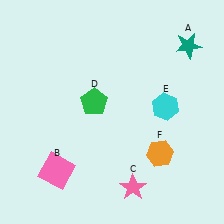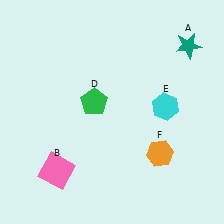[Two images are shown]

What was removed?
The pink star (C) was removed in Image 2.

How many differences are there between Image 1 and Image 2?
There is 1 difference between the two images.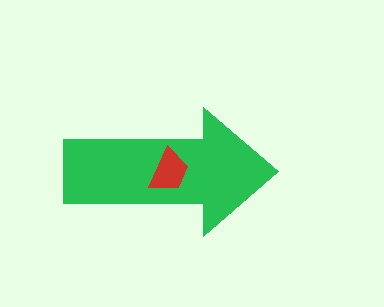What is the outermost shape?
The green arrow.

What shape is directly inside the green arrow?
The red trapezoid.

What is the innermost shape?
The red trapezoid.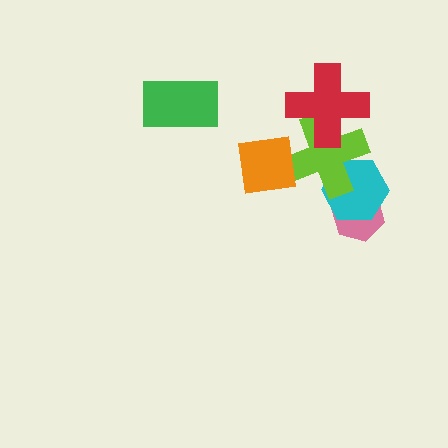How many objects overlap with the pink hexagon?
1 object overlaps with the pink hexagon.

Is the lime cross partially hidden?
Yes, it is partially covered by another shape.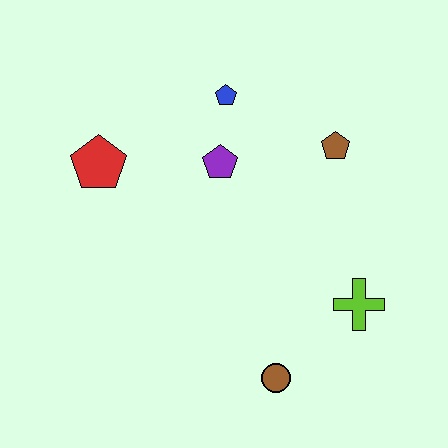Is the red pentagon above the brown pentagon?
No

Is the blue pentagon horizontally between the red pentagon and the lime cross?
Yes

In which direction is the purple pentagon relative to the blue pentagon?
The purple pentagon is below the blue pentagon.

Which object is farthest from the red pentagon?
The lime cross is farthest from the red pentagon.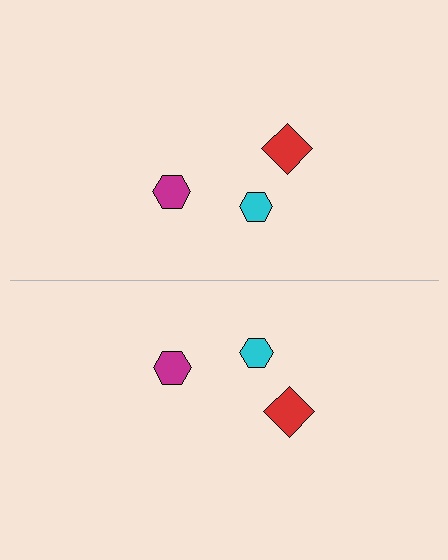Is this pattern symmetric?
Yes, this pattern has bilateral (reflection) symmetry.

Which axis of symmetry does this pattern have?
The pattern has a horizontal axis of symmetry running through the center of the image.